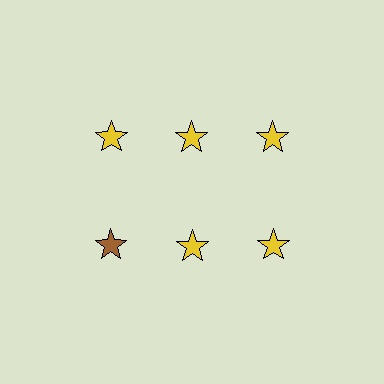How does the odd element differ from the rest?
It has a different color: brown instead of yellow.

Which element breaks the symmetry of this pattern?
The brown star in the second row, leftmost column breaks the symmetry. All other shapes are yellow stars.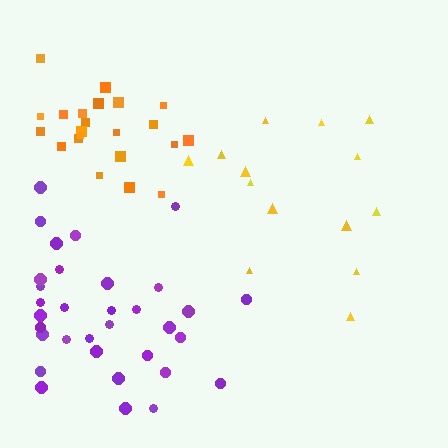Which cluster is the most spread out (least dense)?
Yellow.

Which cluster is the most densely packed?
Orange.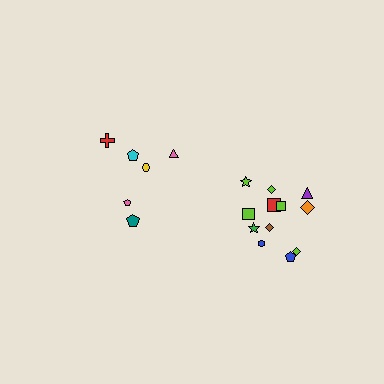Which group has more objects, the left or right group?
The right group.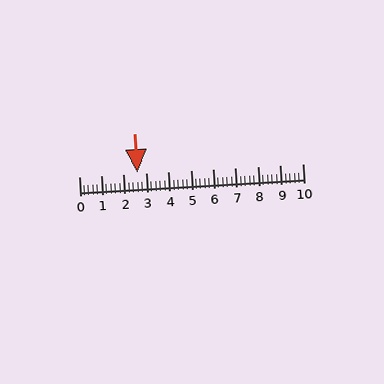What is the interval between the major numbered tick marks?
The major tick marks are spaced 1 units apart.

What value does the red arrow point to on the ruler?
The red arrow points to approximately 2.6.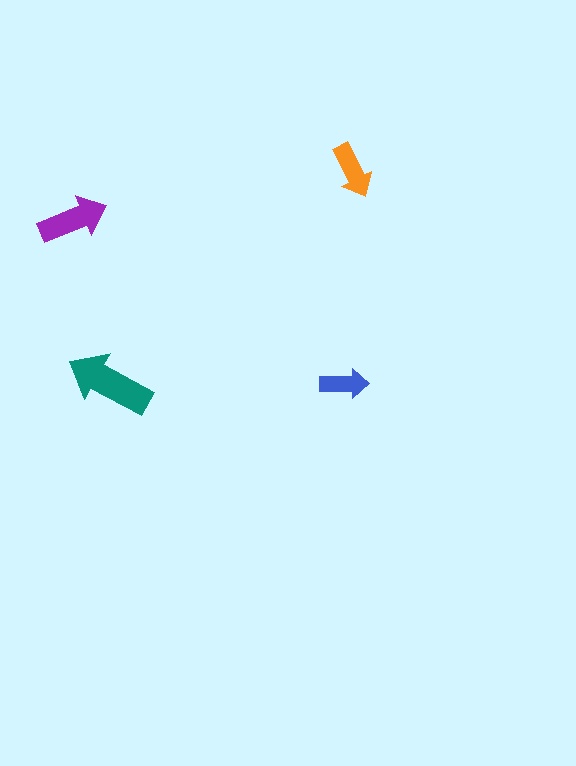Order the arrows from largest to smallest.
the teal one, the purple one, the orange one, the blue one.